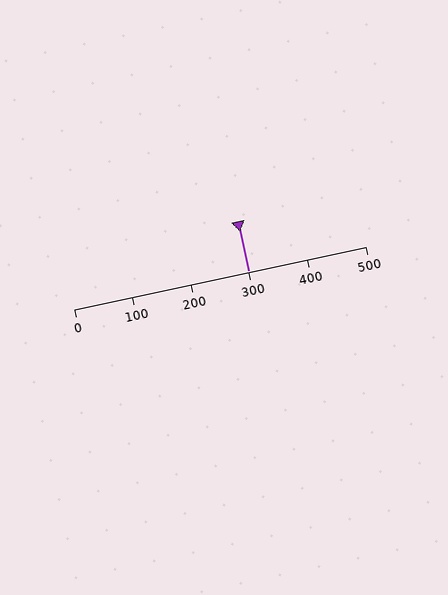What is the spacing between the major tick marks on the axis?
The major ticks are spaced 100 apart.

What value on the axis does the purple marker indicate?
The marker indicates approximately 300.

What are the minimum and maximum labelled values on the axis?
The axis runs from 0 to 500.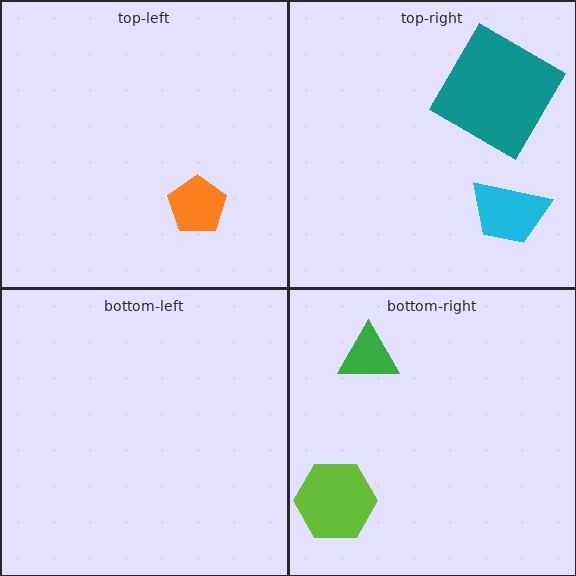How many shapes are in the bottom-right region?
2.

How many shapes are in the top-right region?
2.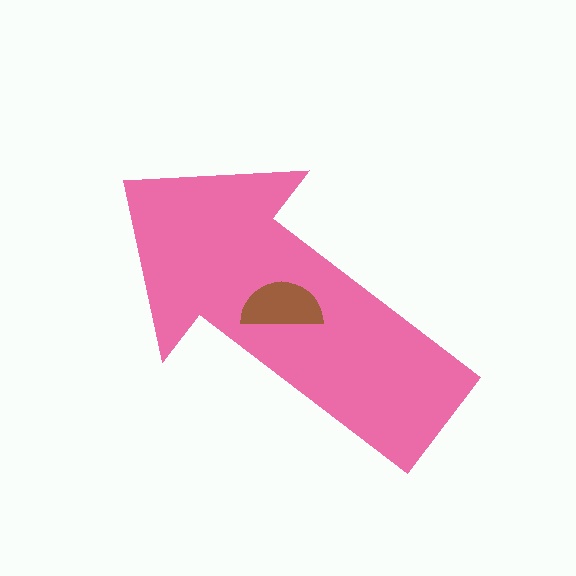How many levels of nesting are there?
2.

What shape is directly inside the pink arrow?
The brown semicircle.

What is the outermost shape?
The pink arrow.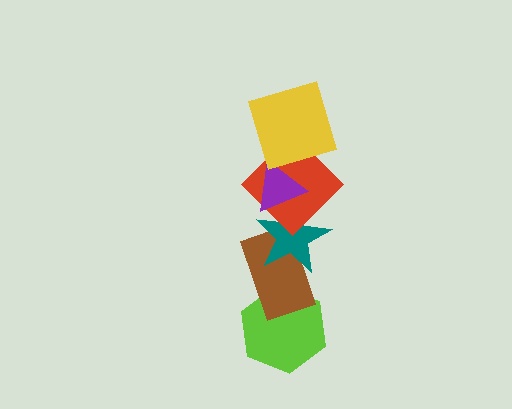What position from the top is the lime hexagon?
The lime hexagon is 6th from the top.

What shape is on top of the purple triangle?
The yellow square is on top of the purple triangle.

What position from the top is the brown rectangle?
The brown rectangle is 5th from the top.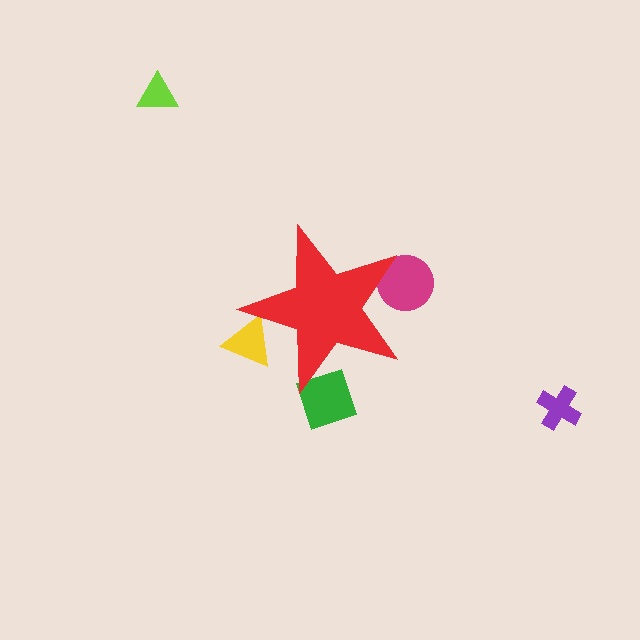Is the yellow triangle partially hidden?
Yes, the yellow triangle is partially hidden behind the red star.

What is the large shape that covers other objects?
A red star.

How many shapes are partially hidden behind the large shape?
3 shapes are partially hidden.